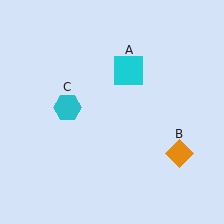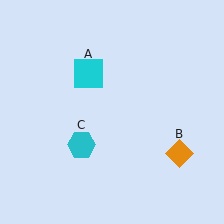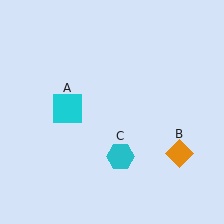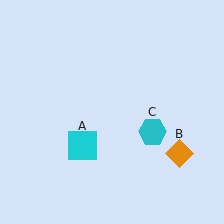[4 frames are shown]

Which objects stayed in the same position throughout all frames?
Orange diamond (object B) remained stationary.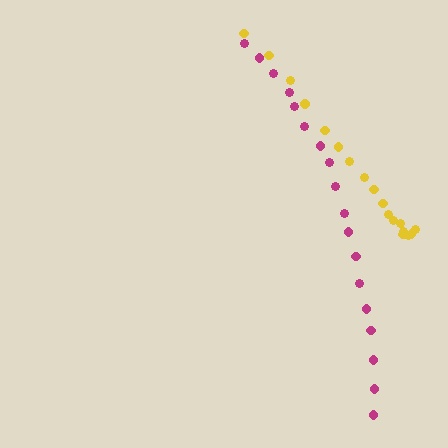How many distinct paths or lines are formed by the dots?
There are 2 distinct paths.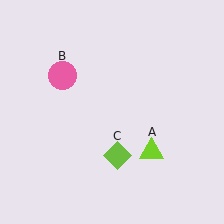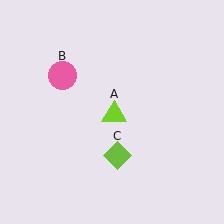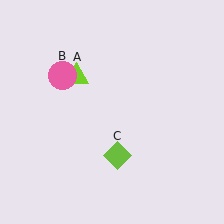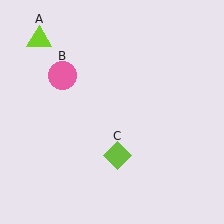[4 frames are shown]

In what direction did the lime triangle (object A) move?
The lime triangle (object A) moved up and to the left.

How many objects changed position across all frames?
1 object changed position: lime triangle (object A).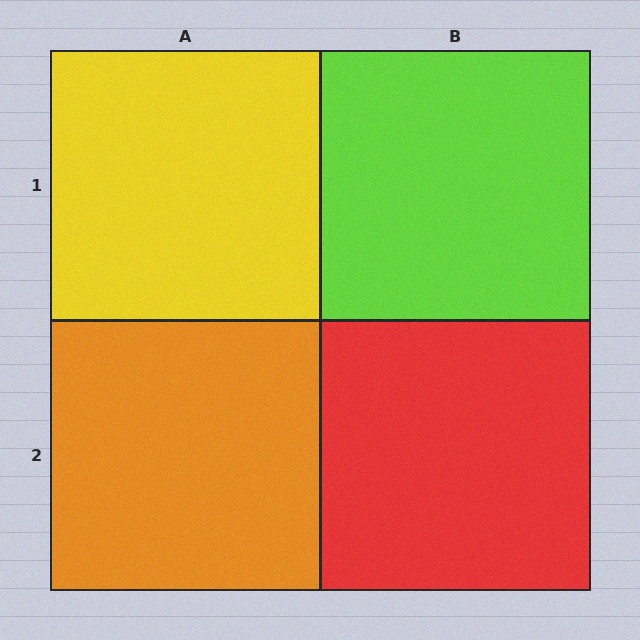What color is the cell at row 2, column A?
Orange.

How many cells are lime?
1 cell is lime.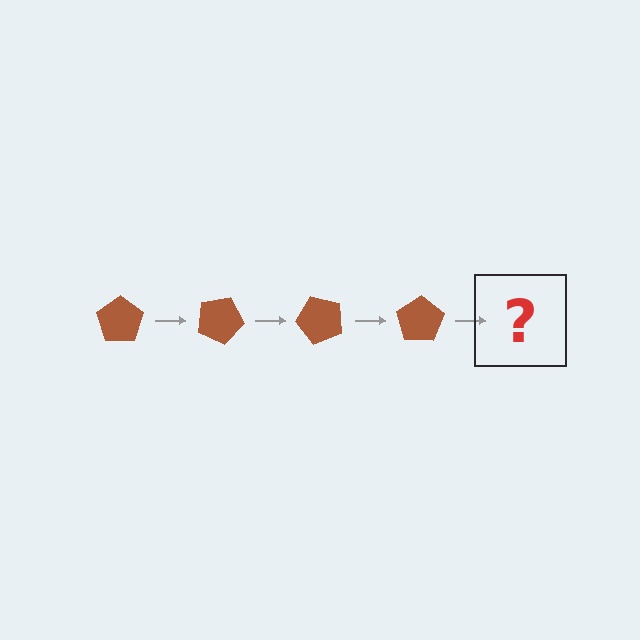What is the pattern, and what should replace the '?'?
The pattern is that the pentagon rotates 25 degrees each step. The '?' should be a brown pentagon rotated 100 degrees.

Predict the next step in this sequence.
The next step is a brown pentagon rotated 100 degrees.